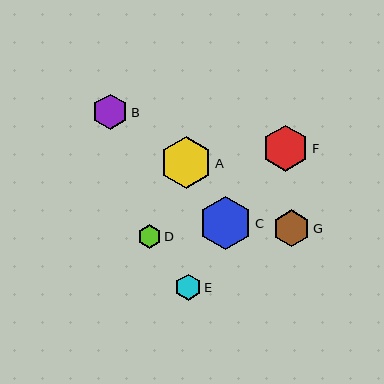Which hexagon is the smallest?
Hexagon D is the smallest with a size of approximately 23 pixels.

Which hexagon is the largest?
Hexagon C is the largest with a size of approximately 53 pixels.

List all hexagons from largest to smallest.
From largest to smallest: C, A, F, G, B, E, D.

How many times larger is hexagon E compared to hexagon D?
Hexagon E is approximately 1.1 times the size of hexagon D.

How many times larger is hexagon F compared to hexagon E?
Hexagon F is approximately 1.8 times the size of hexagon E.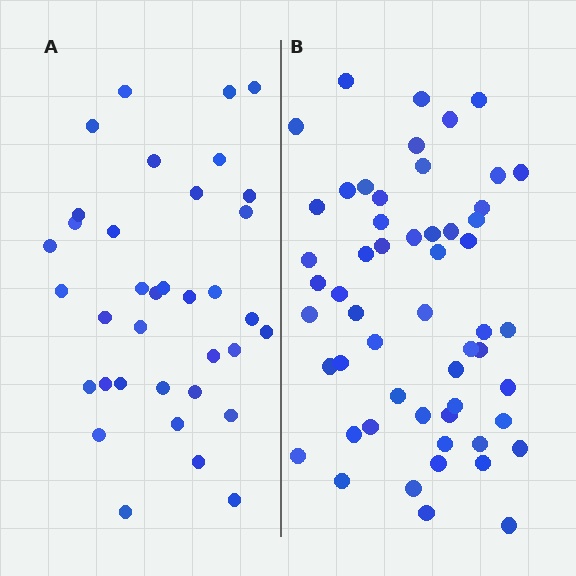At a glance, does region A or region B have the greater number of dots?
Region B (the right region) has more dots.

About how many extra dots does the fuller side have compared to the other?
Region B has approximately 20 more dots than region A.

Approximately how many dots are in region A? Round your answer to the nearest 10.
About 40 dots. (The exact count is 36, which rounds to 40.)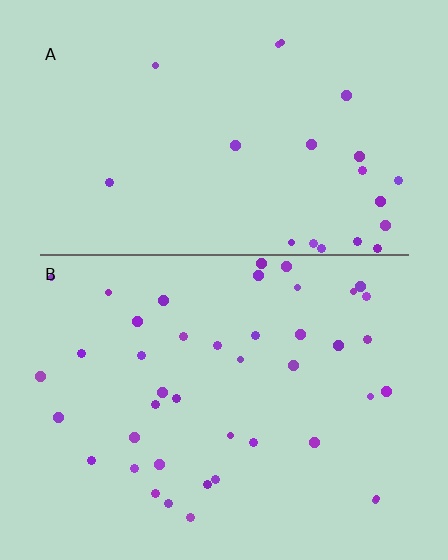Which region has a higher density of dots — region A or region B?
B (the bottom).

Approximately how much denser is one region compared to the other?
Approximately 2.0× — region B over region A.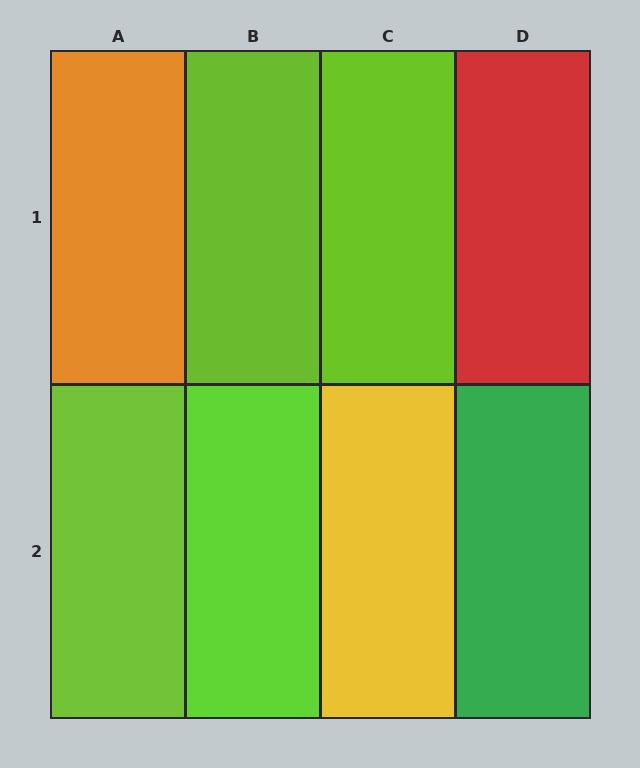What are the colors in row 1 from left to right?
Orange, lime, lime, red.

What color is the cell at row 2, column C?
Yellow.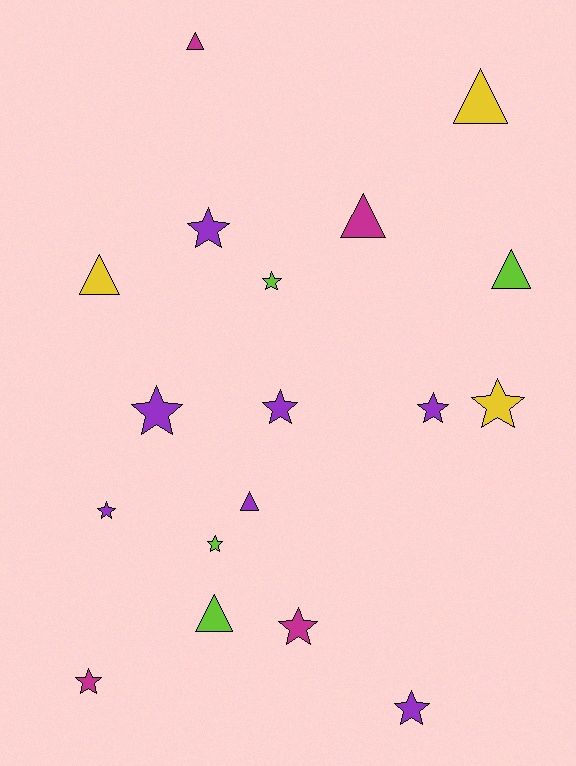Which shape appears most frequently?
Star, with 11 objects.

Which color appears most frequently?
Purple, with 7 objects.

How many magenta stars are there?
There are 2 magenta stars.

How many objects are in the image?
There are 18 objects.